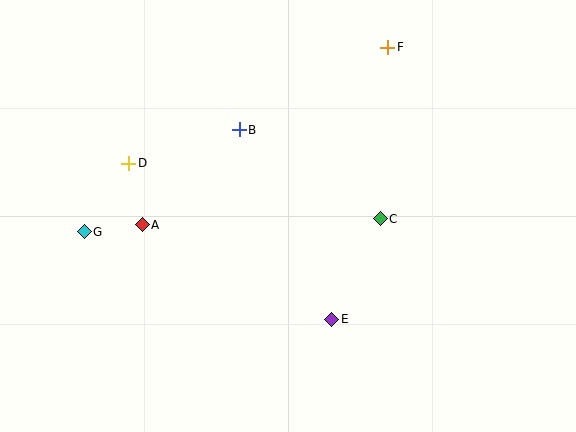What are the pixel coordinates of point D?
Point D is at (129, 163).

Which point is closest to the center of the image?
Point C at (380, 219) is closest to the center.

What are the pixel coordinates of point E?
Point E is at (332, 319).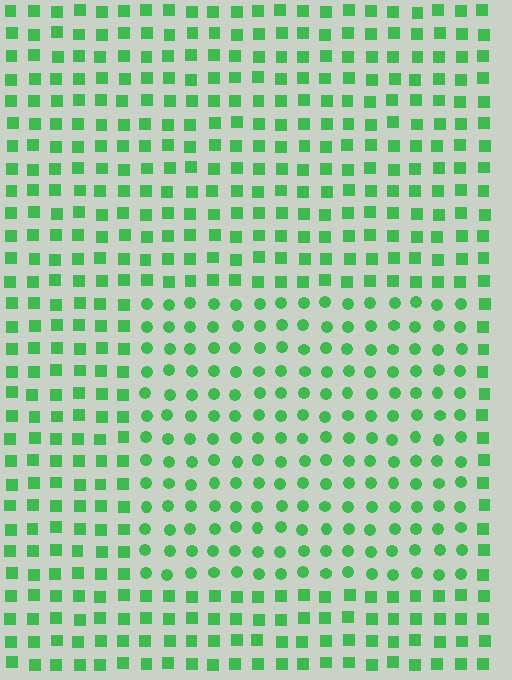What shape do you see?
I see a rectangle.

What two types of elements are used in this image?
The image uses circles inside the rectangle region and squares outside it.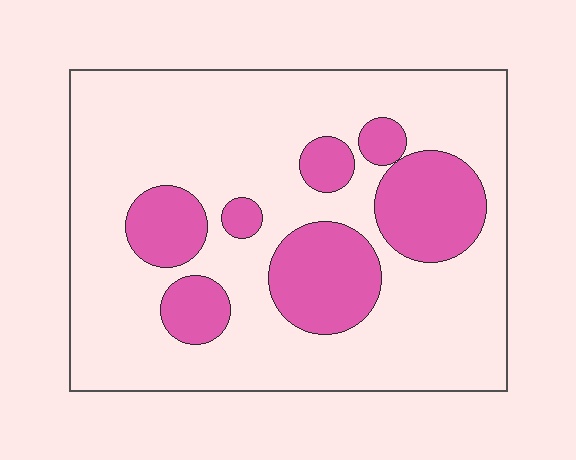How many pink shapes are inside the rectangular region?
7.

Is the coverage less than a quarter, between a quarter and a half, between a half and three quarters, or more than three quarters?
Less than a quarter.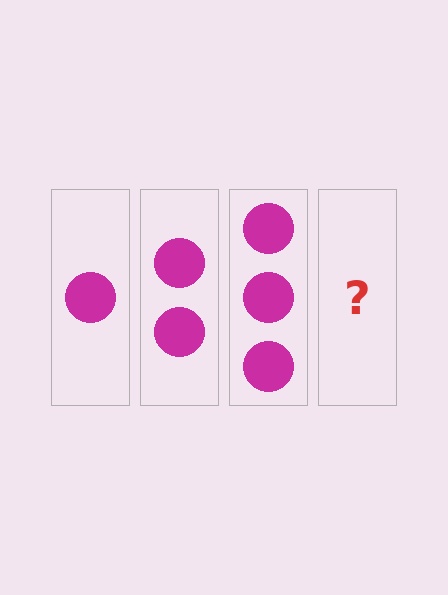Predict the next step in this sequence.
The next step is 4 circles.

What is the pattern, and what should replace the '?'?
The pattern is that each step adds one more circle. The '?' should be 4 circles.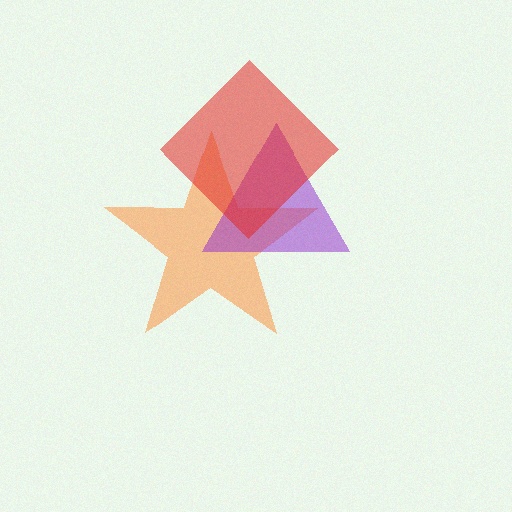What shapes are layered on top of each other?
The layered shapes are: an orange star, a purple triangle, a red diamond.